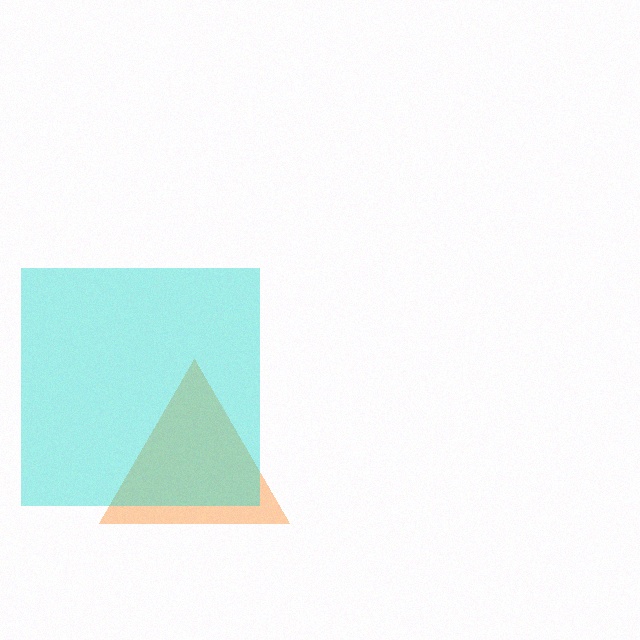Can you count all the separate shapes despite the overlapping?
Yes, there are 2 separate shapes.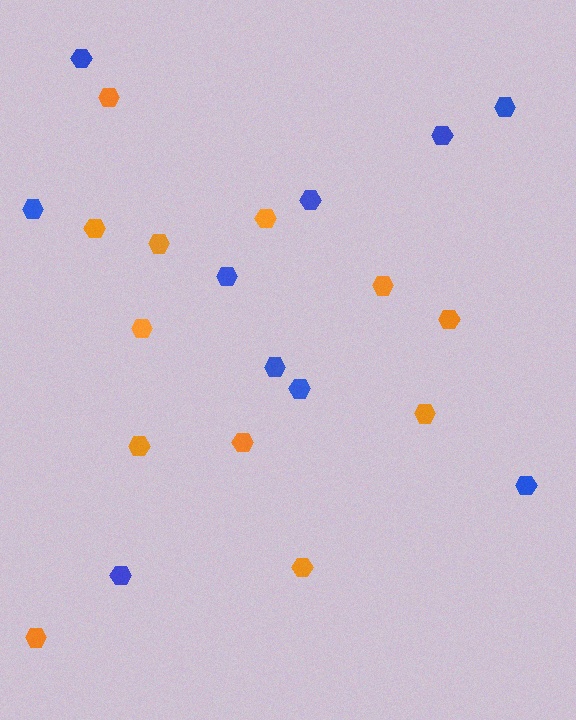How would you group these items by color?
There are 2 groups: one group of blue hexagons (10) and one group of orange hexagons (12).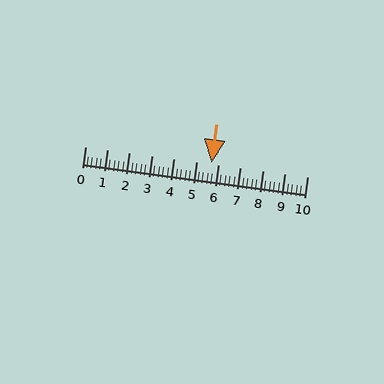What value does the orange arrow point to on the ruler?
The orange arrow points to approximately 5.7.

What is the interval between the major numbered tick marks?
The major tick marks are spaced 1 units apart.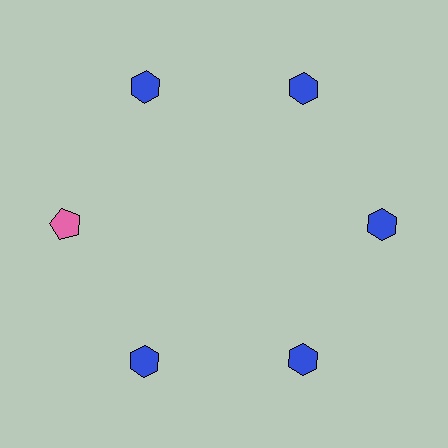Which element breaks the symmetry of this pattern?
The pink pentagon at roughly the 9 o'clock position breaks the symmetry. All other shapes are blue hexagons.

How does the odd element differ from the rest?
It differs in both color (pink instead of blue) and shape (pentagon instead of hexagon).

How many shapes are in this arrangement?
There are 6 shapes arranged in a ring pattern.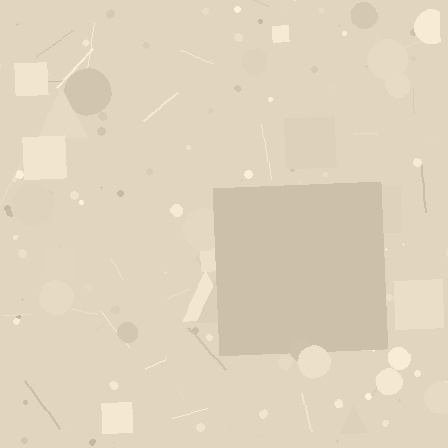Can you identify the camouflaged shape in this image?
The camouflaged shape is a square.